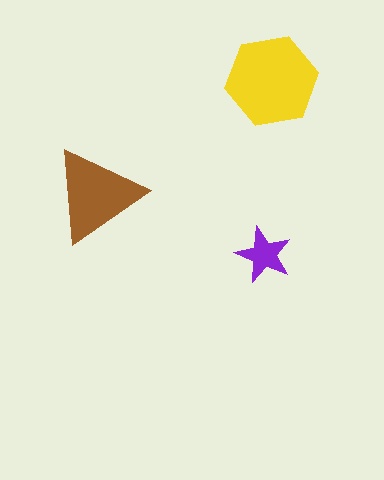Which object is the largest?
The yellow hexagon.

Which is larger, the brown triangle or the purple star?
The brown triangle.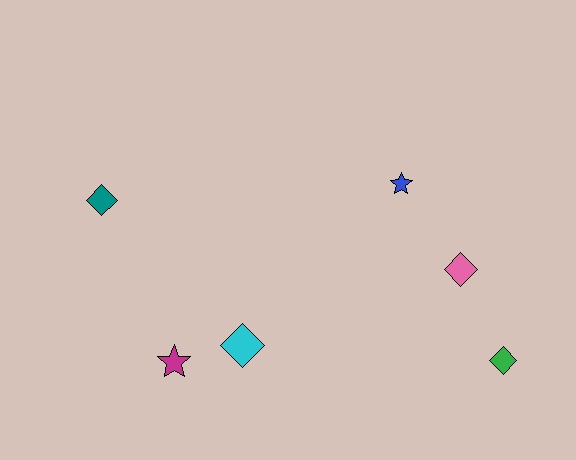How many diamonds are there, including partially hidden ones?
There are 4 diamonds.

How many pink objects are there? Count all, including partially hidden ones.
There is 1 pink object.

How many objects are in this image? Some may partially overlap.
There are 6 objects.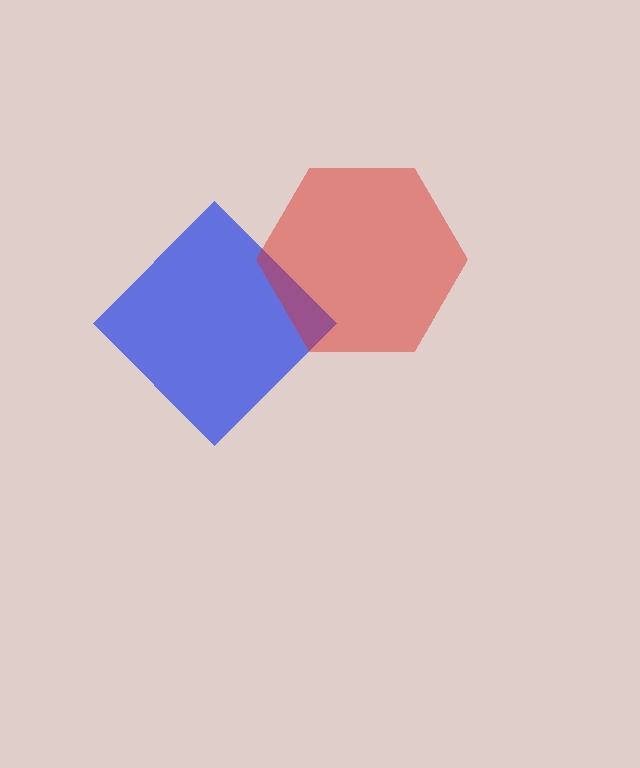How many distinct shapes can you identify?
There are 2 distinct shapes: a blue diamond, a red hexagon.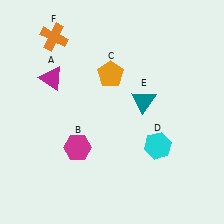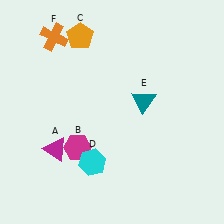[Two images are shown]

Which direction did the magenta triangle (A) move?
The magenta triangle (A) moved down.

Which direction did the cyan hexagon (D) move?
The cyan hexagon (D) moved left.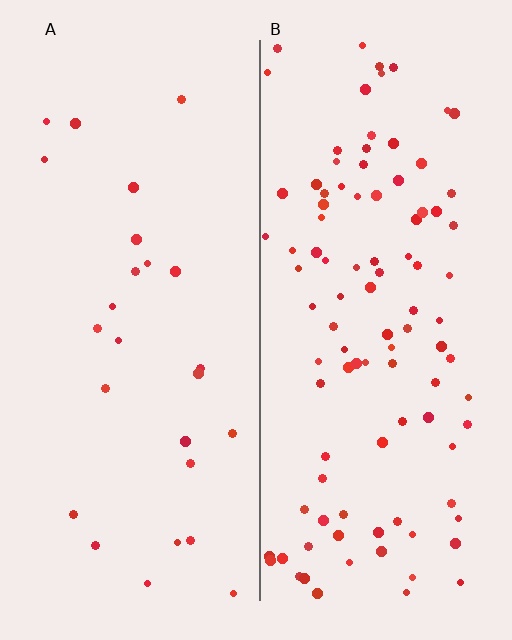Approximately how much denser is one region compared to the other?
Approximately 3.9× — region B over region A.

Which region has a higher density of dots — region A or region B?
B (the right).